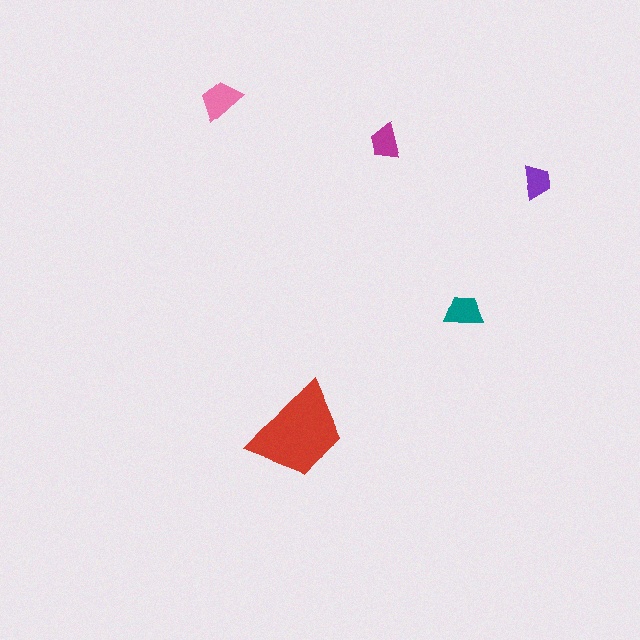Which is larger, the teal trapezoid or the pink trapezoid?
The pink one.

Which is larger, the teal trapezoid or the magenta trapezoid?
The teal one.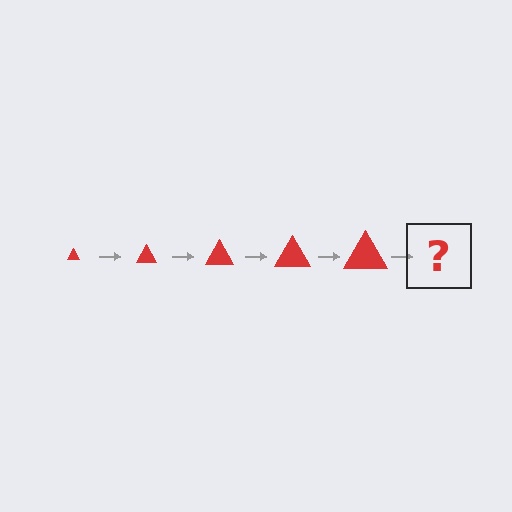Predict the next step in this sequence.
The next step is a red triangle, larger than the previous one.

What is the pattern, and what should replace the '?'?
The pattern is that the triangle gets progressively larger each step. The '?' should be a red triangle, larger than the previous one.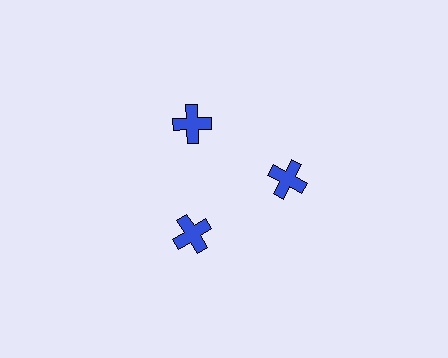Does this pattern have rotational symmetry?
Yes, this pattern has 3-fold rotational symmetry. It looks the same after rotating 120 degrees around the center.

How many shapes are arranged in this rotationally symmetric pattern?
There are 3 shapes, arranged in 3 groups of 1.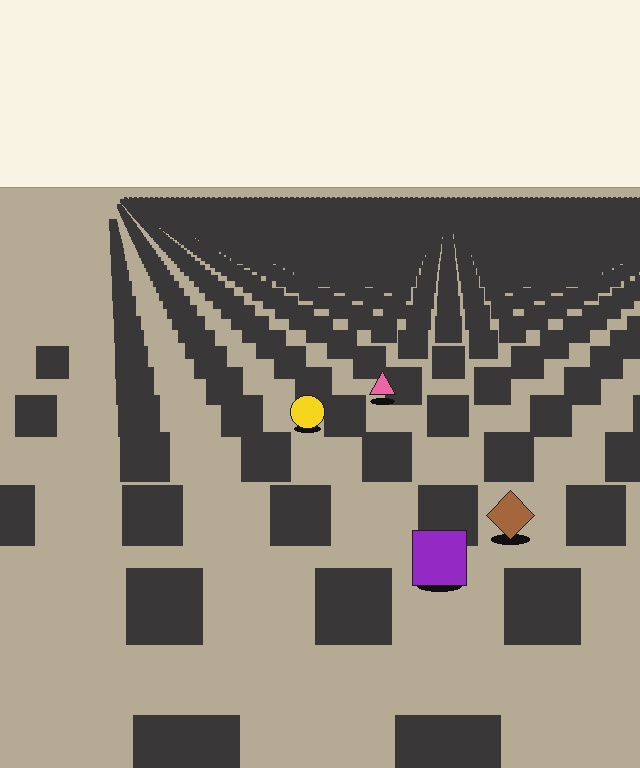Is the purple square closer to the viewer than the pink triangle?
Yes. The purple square is closer — you can tell from the texture gradient: the ground texture is coarser near it.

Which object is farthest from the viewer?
The pink triangle is farthest from the viewer. It appears smaller and the ground texture around it is denser.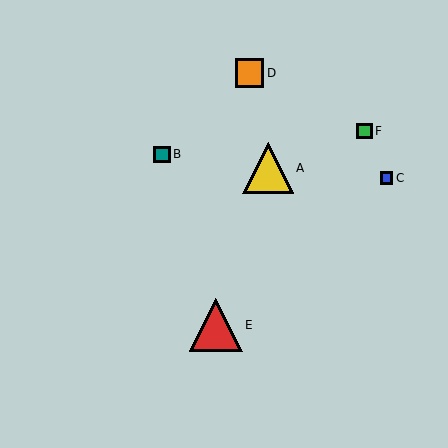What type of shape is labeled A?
Shape A is a yellow triangle.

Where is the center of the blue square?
The center of the blue square is at (387, 178).